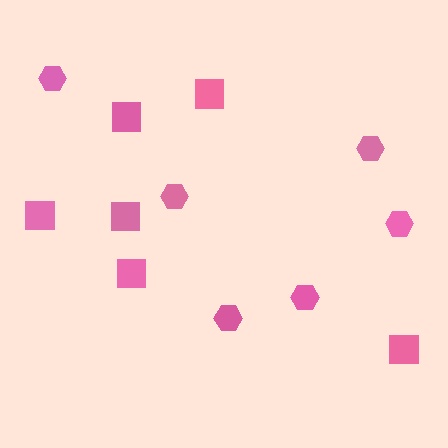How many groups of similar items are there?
There are 2 groups: one group of hexagons (6) and one group of squares (6).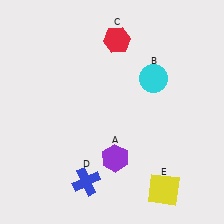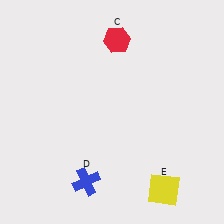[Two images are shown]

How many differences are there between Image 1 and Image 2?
There are 2 differences between the two images.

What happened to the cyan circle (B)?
The cyan circle (B) was removed in Image 2. It was in the top-right area of Image 1.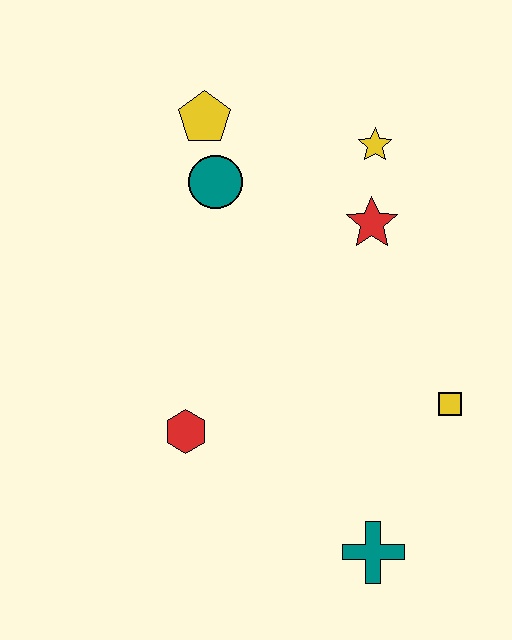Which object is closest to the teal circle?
The yellow pentagon is closest to the teal circle.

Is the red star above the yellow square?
Yes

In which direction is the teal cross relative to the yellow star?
The teal cross is below the yellow star.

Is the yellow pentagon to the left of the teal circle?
Yes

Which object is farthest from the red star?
The teal cross is farthest from the red star.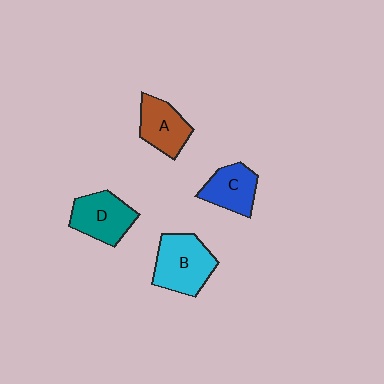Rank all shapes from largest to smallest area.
From largest to smallest: B (cyan), D (teal), A (brown), C (blue).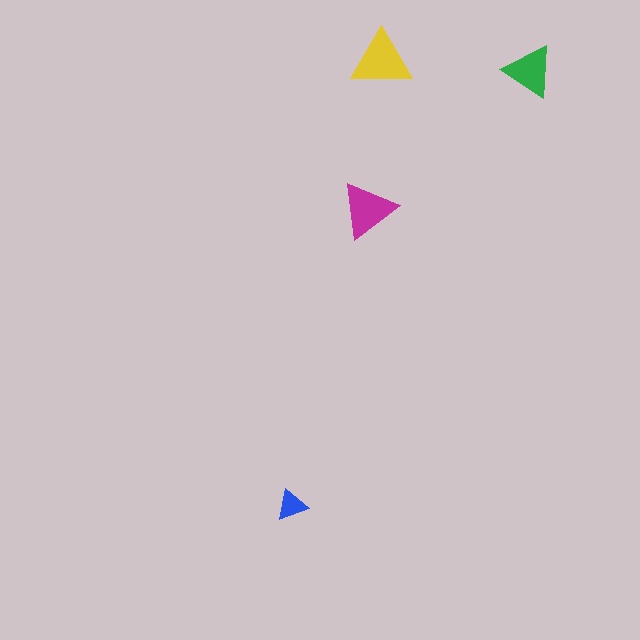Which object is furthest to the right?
The green triangle is rightmost.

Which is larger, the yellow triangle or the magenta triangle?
The yellow one.